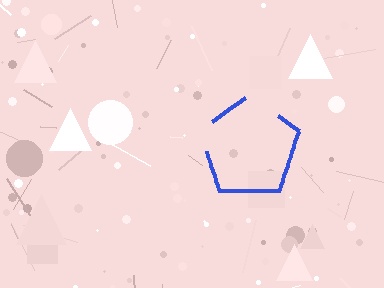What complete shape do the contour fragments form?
The contour fragments form a pentagon.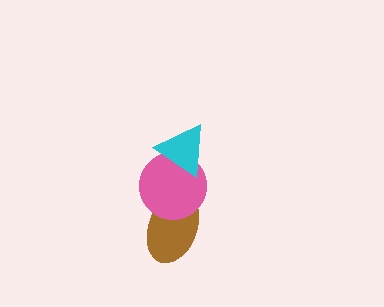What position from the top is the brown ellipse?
The brown ellipse is 3rd from the top.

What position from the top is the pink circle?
The pink circle is 2nd from the top.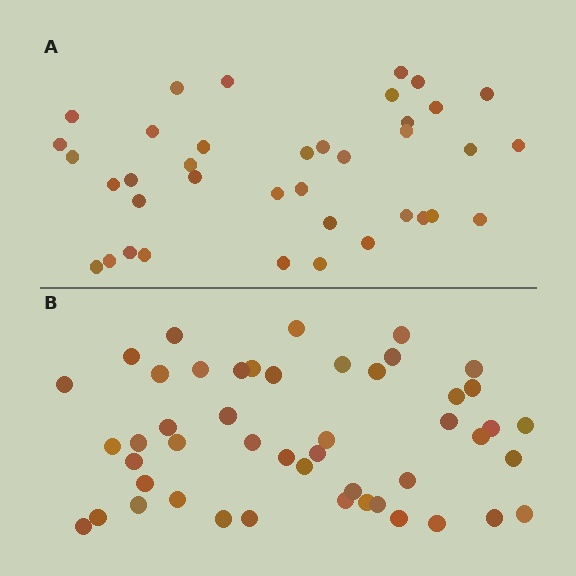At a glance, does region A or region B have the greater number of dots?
Region B (the bottom region) has more dots.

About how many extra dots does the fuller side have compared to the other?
Region B has roughly 10 or so more dots than region A.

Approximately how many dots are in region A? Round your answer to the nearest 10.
About 40 dots. (The exact count is 38, which rounds to 40.)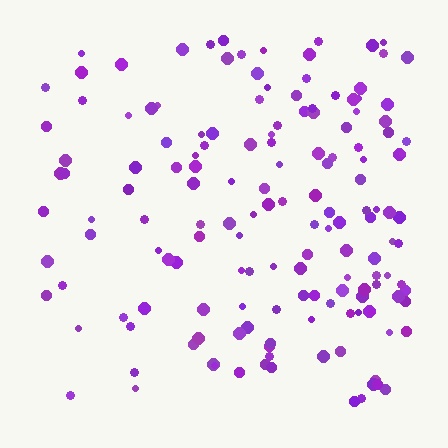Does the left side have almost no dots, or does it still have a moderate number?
Still a moderate number, just noticeably fewer than the right.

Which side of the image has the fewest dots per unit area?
The left.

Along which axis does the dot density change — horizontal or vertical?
Horizontal.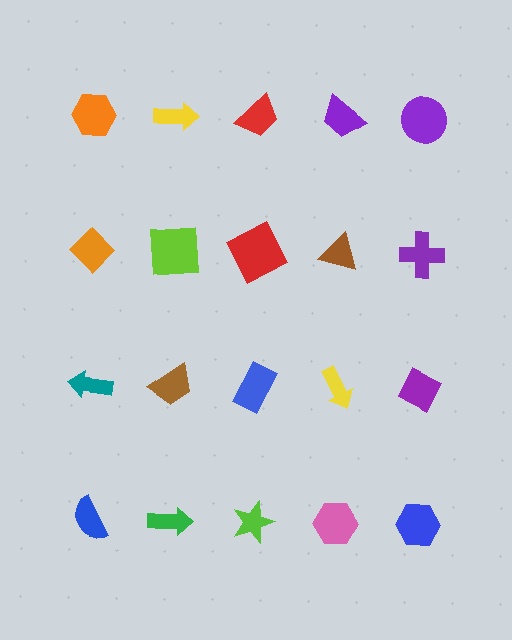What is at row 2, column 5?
A purple cross.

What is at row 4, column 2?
A green arrow.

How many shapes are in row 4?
5 shapes.